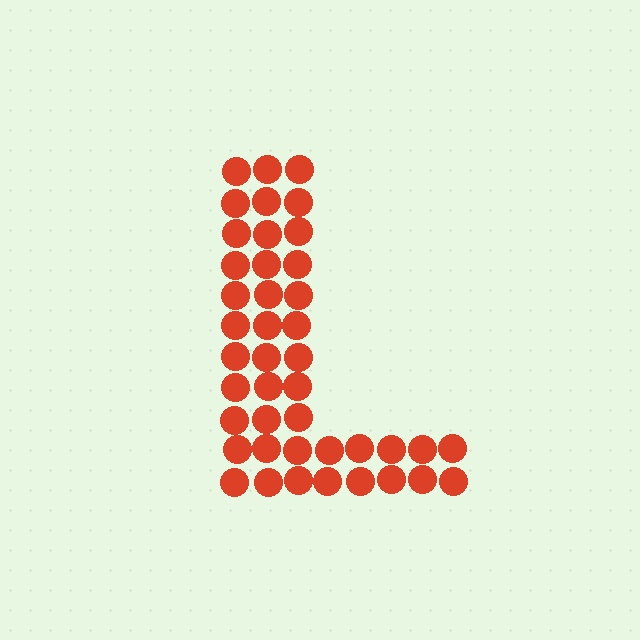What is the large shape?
The large shape is the letter L.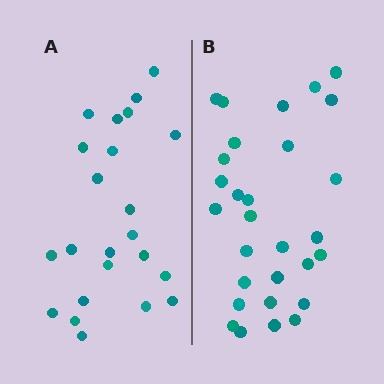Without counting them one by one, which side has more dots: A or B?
Region B (the right region) has more dots.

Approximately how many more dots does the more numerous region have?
Region B has about 6 more dots than region A.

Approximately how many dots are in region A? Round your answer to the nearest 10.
About 20 dots. (The exact count is 23, which rounds to 20.)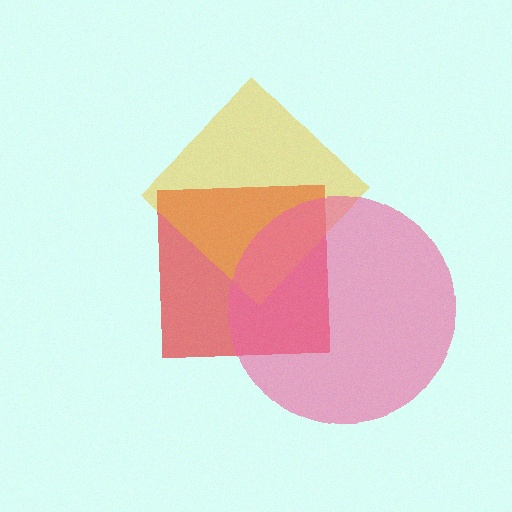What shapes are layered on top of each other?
The layered shapes are: a red square, a yellow diamond, a pink circle.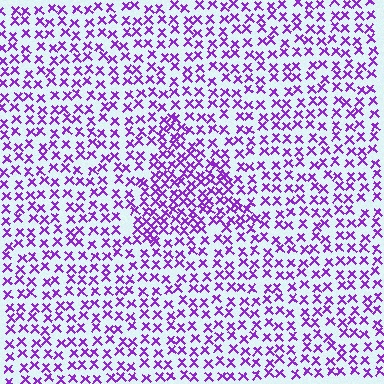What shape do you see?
I see a triangle.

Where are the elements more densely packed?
The elements are more densely packed inside the triangle boundary.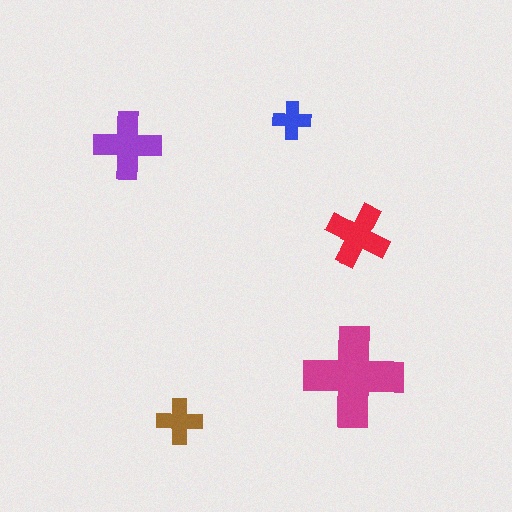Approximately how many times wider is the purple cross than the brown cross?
About 1.5 times wider.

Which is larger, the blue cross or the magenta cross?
The magenta one.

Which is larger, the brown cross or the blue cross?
The brown one.